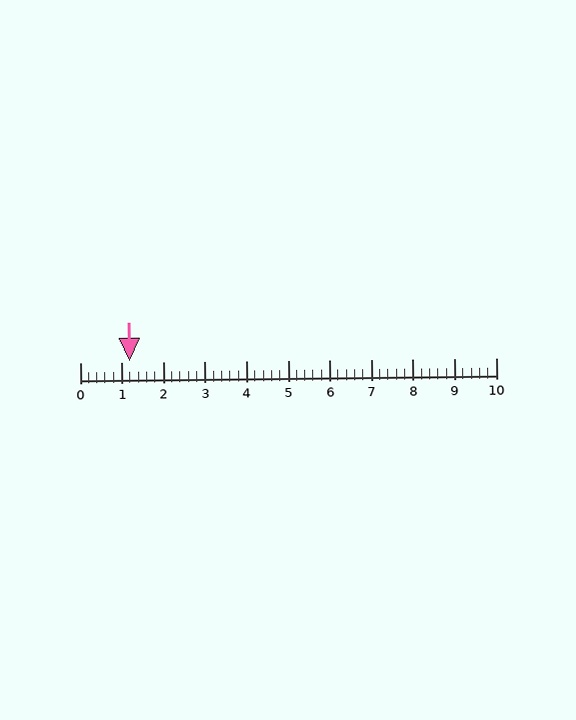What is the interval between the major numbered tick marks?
The major tick marks are spaced 1 units apart.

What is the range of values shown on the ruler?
The ruler shows values from 0 to 10.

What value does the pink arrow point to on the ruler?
The pink arrow points to approximately 1.2.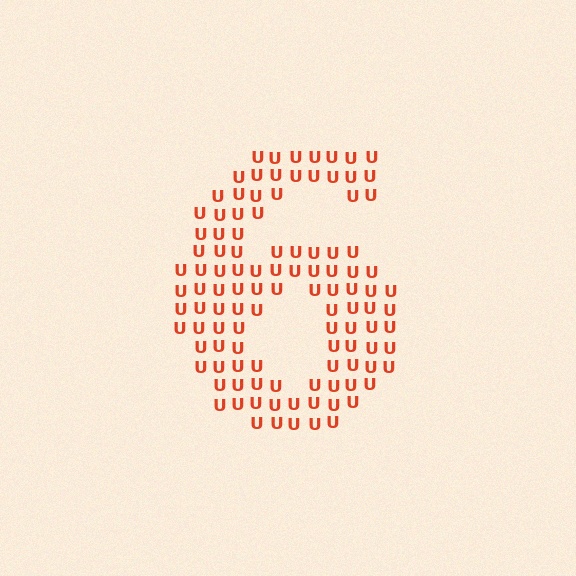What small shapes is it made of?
It is made of small letter U's.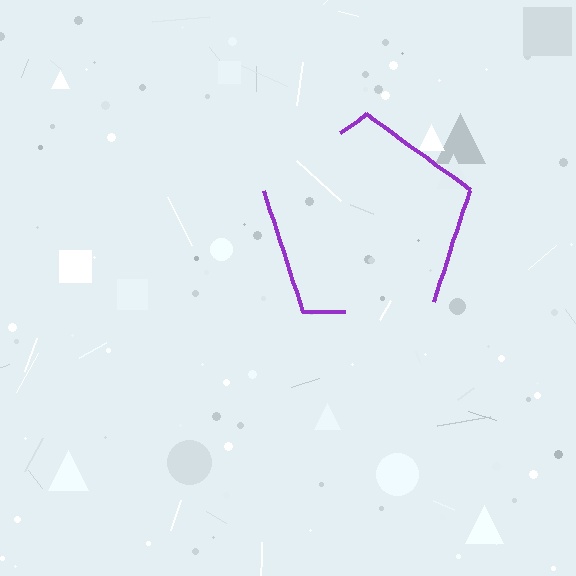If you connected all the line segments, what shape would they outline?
They would outline a pentagon.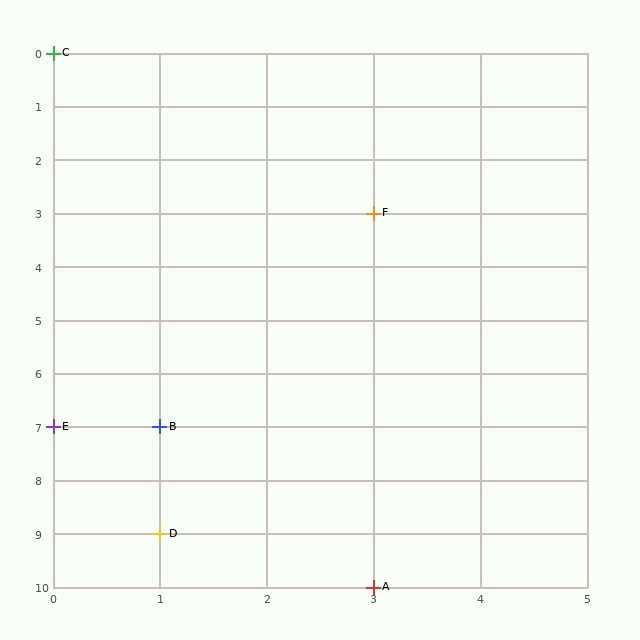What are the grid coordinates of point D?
Point D is at grid coordinates (1, 9).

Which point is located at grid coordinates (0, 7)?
Point E is at (0, 7).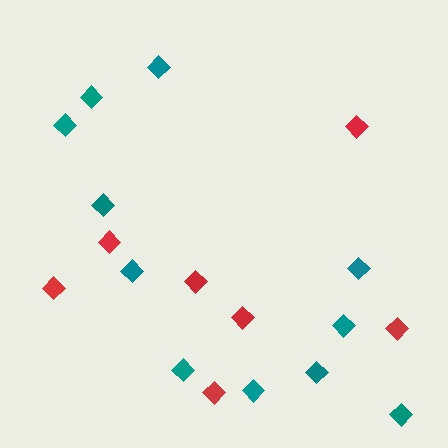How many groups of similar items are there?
There are 2 groups: one group of red diamonds (7) and one group of teal diamonds (11).